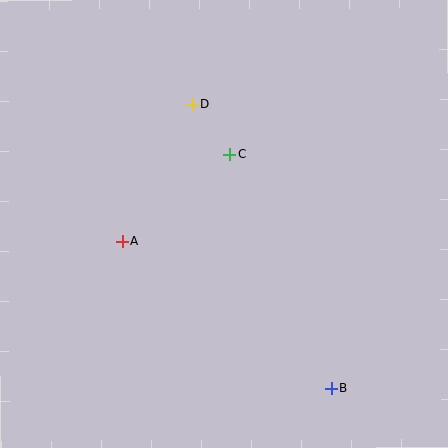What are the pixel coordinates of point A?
Point A is at (122, 242).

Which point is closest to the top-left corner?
Point D is closest to the top-left corner.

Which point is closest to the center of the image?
Point C at (230, 154) is closest to the center.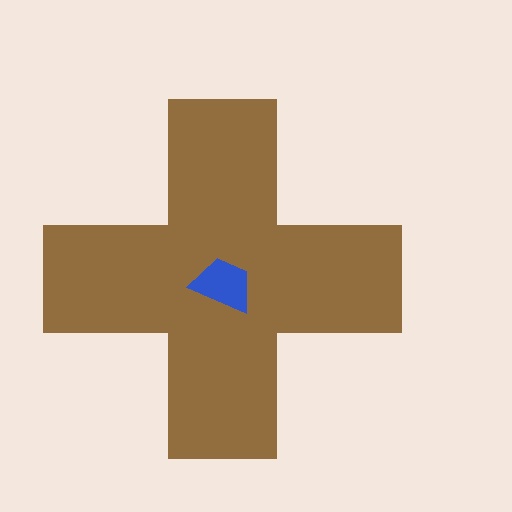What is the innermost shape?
The blue trapezoid.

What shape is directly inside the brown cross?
The blue trapezoid.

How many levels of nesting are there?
2.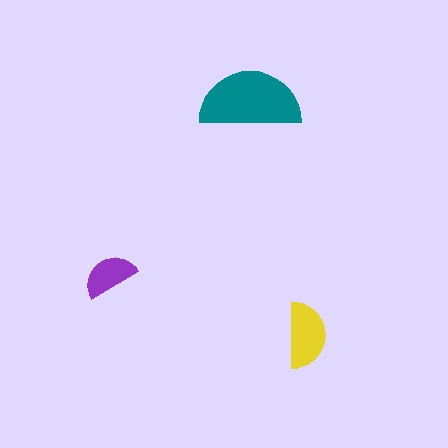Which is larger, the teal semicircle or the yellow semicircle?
The teal one.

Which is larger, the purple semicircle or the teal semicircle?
The teal one.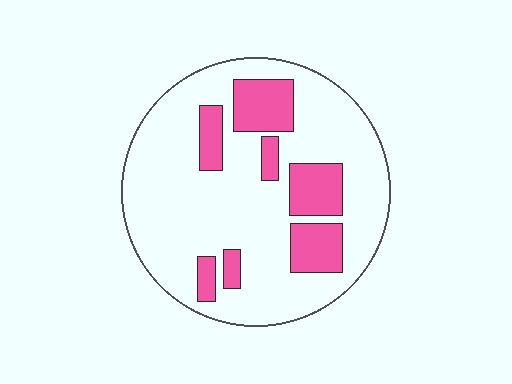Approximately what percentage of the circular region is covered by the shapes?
Approximately 20%.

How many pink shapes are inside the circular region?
7.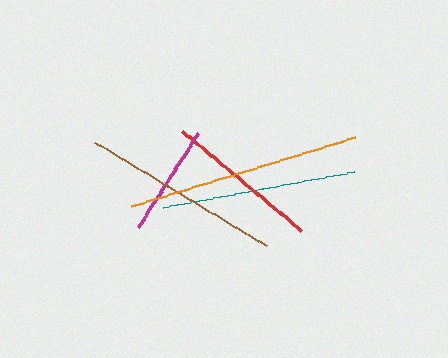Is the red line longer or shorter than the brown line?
The brown line is longer than the red line.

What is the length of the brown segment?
The brown segment is approximately 201 pixels long.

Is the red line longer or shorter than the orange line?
The orange line is longer than the red line.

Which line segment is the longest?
The orange line is the longest at approximately 234 pixels.